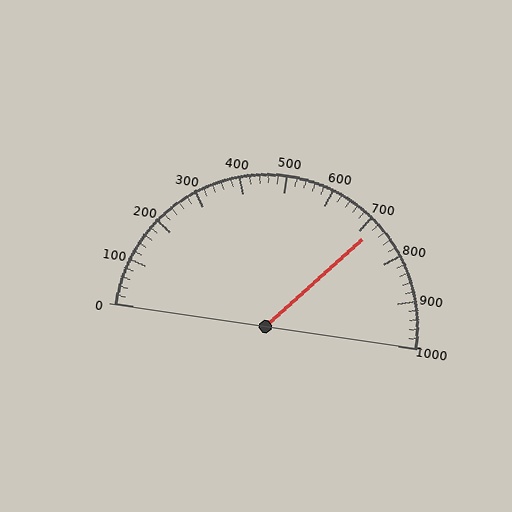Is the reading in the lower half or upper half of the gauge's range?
The reading is in the upper half of the range (0 to 1000).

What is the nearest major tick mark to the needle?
The nearest major tick mark is 700.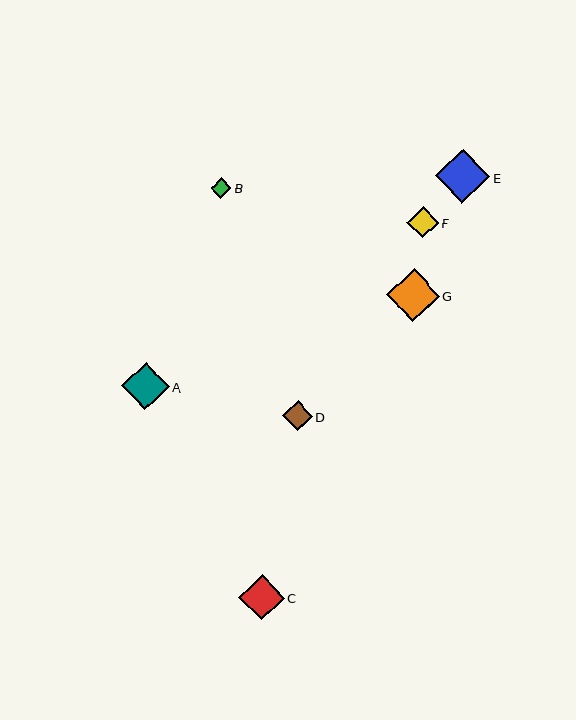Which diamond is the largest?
Diamond E is the largest with a size of approximately 55 pixels.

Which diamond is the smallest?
Diamond B is the smallest with a size of approximately 21 pixels.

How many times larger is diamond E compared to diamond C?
Diamond E is approximately 1.2 times the size of diamond C.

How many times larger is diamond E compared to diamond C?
Diamond E is approximately 1.2 times the size of diamond C.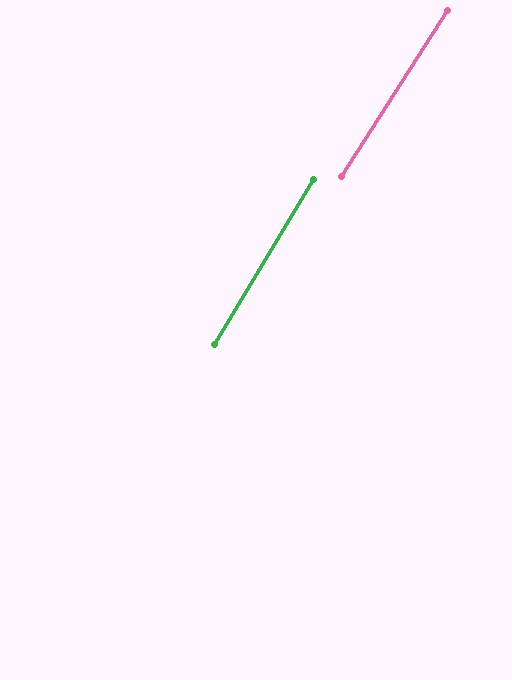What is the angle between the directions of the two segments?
Approximately 1 degree.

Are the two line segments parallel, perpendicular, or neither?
Parallel — their directions differ by only 1.3°.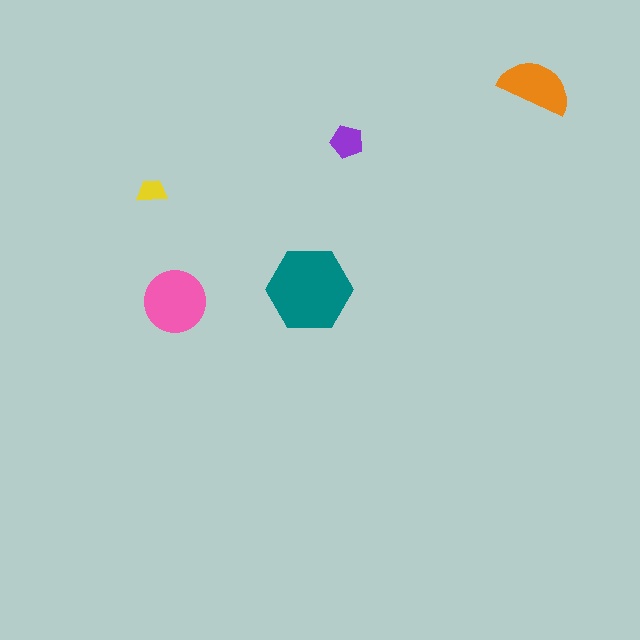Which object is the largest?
The teal hexagon.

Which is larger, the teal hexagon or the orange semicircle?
The teal hexagon.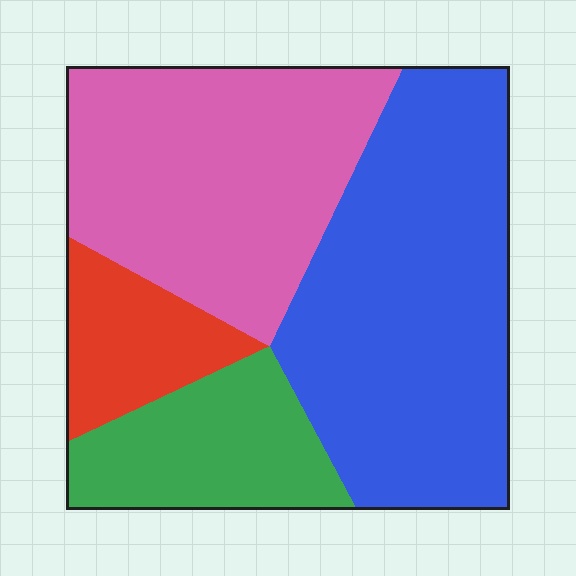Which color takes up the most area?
Blue, at roughly 40%.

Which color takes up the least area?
Red, at roughly 10%.